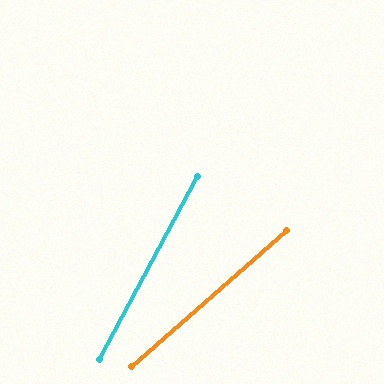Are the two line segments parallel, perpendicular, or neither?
Neither parallel nor perpendicular — they differ by about 20°.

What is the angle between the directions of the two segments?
Approximately 20 degrees.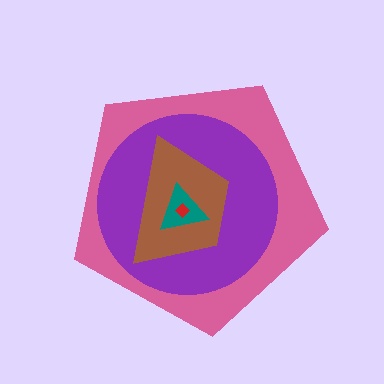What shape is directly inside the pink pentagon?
The purple circle.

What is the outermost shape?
The pink pentagon.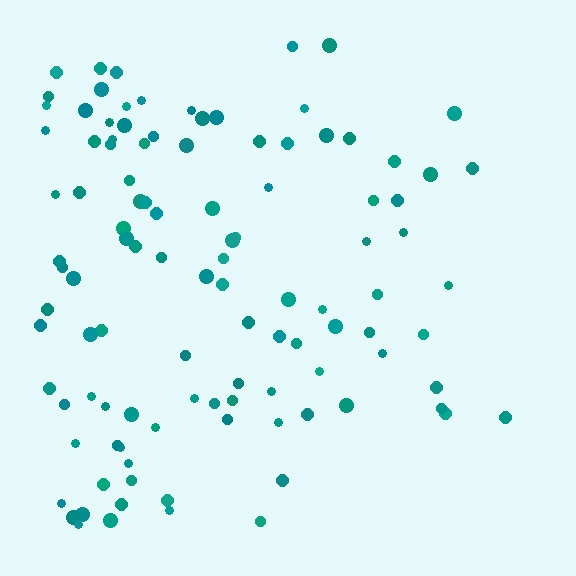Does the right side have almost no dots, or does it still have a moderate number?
Still a moderate number, just noticeably fewer than the left.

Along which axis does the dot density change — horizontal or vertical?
Horizontal.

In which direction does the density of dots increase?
From right to left, with the left side densest.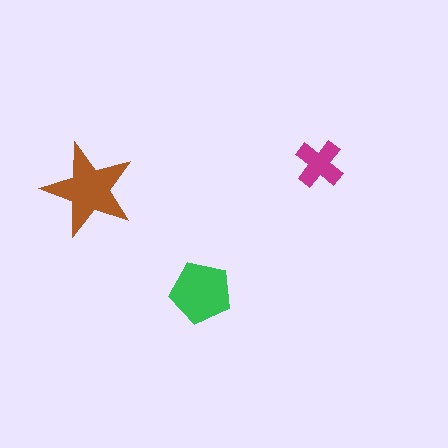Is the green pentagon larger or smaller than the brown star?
Smaller.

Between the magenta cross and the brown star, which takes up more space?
The brown star.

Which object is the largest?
The brown star.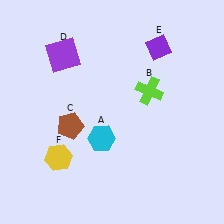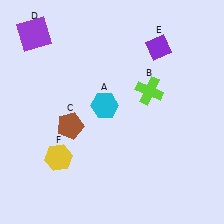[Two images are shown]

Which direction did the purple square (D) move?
The purple square (D) moved left.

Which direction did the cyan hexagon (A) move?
The cyan hexagon (A) moved up.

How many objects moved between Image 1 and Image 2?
2 objects moved between the two images.